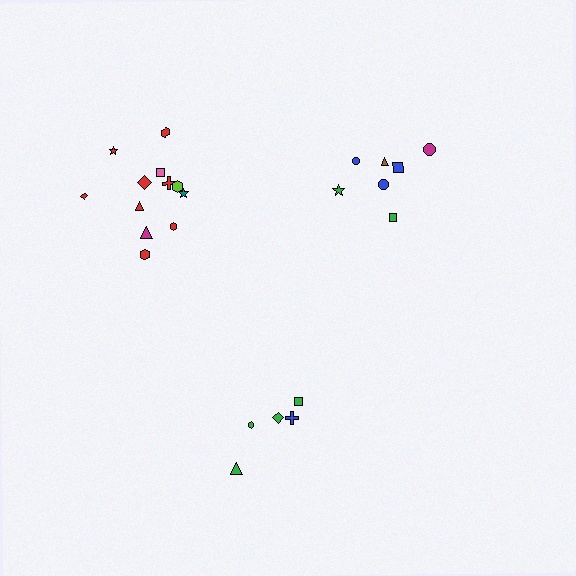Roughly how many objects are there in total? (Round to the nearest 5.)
Roughly 25 objects in total.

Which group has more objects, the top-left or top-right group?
The top-left group.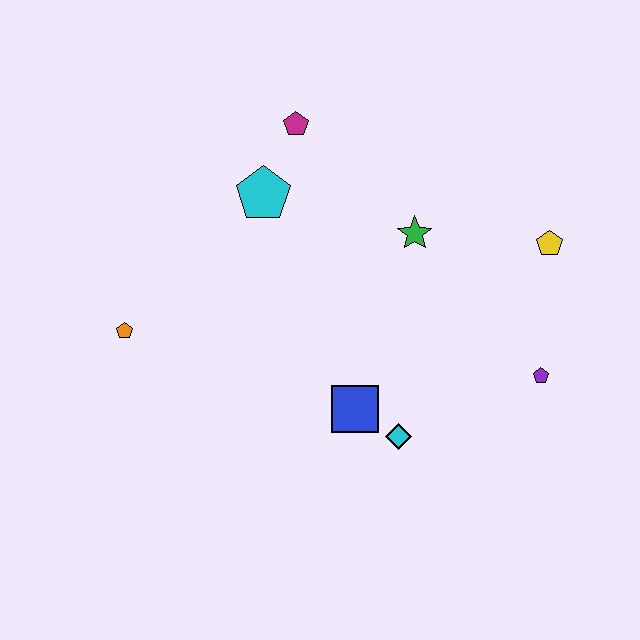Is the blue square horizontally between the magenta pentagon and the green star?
Yes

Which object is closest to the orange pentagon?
The cyan pentagon is closest to the orange pentagon.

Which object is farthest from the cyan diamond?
The magenta pentagon is farthest from the cyan diamond.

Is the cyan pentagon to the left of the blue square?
Yes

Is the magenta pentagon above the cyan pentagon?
Yes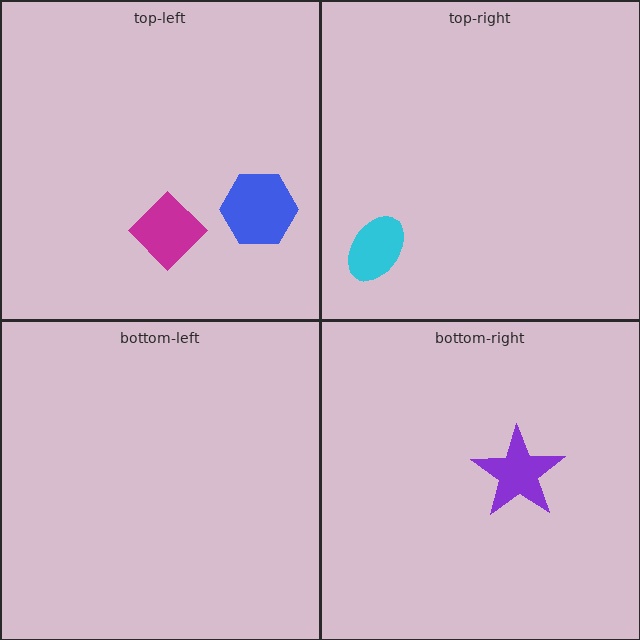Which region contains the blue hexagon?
The top-left region.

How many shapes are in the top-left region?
2.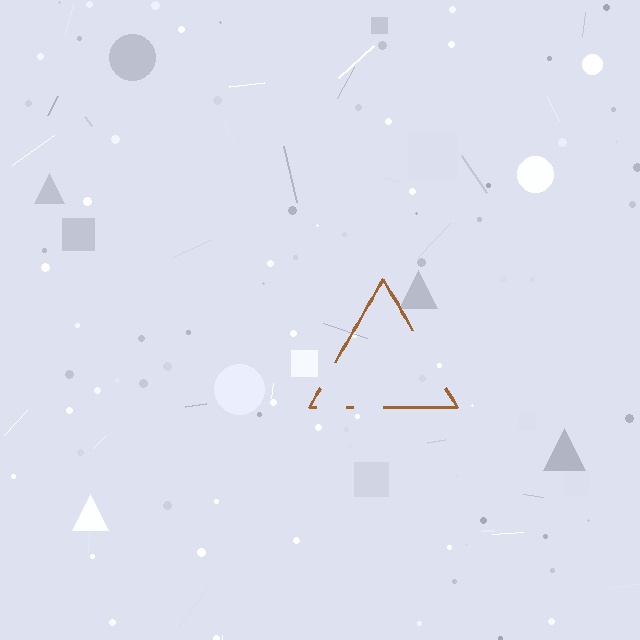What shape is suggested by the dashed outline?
The dashed outline suggests a triangle.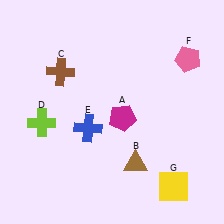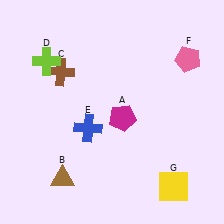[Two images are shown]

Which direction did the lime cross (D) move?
The lime cross (D) moved up.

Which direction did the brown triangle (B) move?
The brown triangle (B) moved left.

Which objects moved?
The objects that moved are: the brown triangle (B), the lime cross (D).